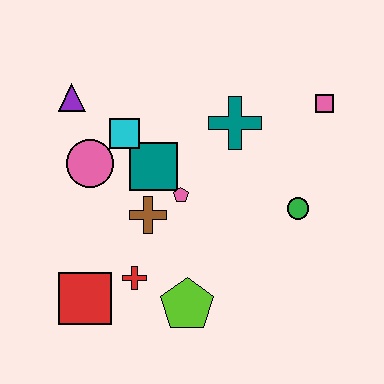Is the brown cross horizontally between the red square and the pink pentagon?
Yes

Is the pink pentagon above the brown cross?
Yes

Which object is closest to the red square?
The red cross is closest to the red square.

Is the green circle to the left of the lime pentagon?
No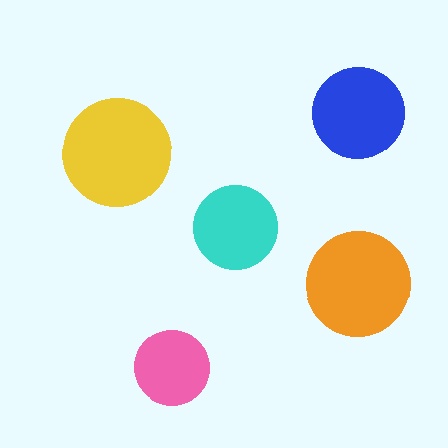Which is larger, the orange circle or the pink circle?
The orange one.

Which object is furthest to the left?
The yellow circle is leftmost.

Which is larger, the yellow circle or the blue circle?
The yellow one.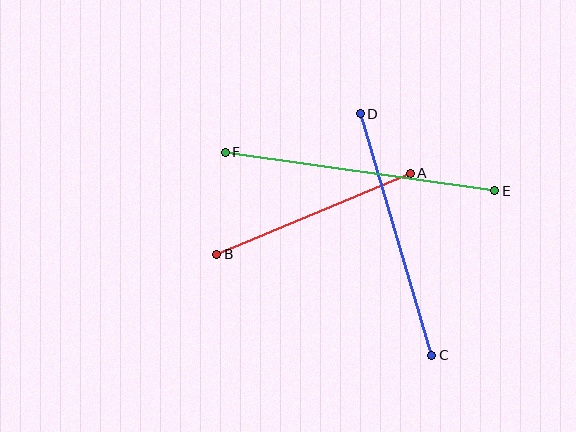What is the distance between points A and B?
The distance is approximately 210 pixels.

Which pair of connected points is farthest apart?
Points E and F are farthest apart.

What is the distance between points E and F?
The distance is approximately 272 pixels.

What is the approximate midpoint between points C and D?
The midpoint is at approximately (396, 235) pixels.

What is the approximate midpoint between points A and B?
The midpoint is at approximately (314, 214) pixels.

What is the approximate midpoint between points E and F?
The midpoint is at approximately (360, 172) pixels.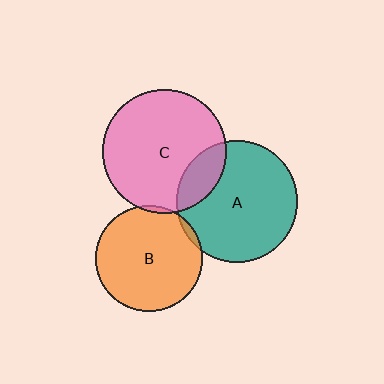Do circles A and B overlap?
Yes.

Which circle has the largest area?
Circle C (pink).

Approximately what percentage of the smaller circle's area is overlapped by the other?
Approximately 5%.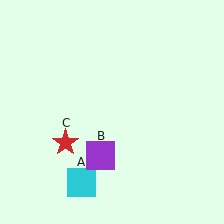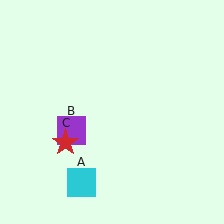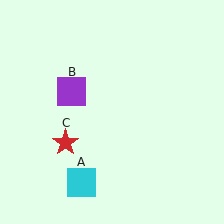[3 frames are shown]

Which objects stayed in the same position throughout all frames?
Cyan square (object A) and red star (object C) remained stationary.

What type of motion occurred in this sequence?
The purple square (object B) rotated clockwise around the center of the scene.